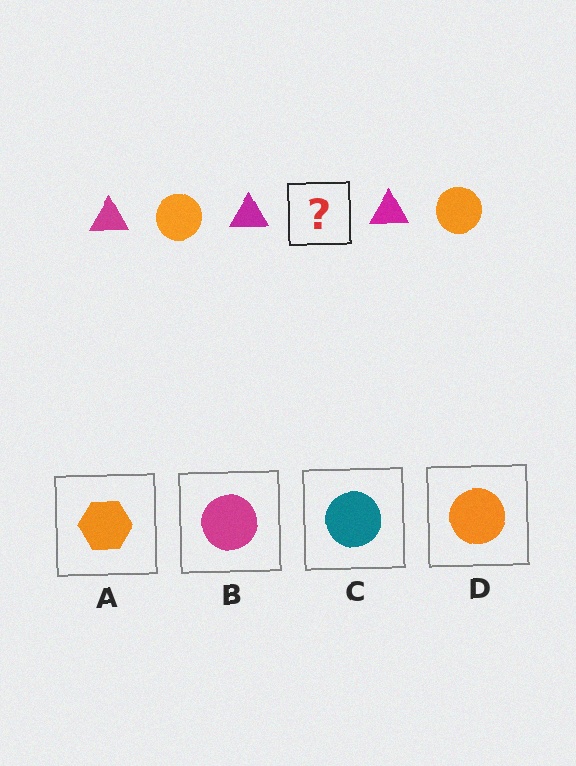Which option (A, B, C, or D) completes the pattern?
D.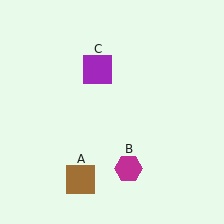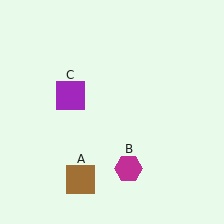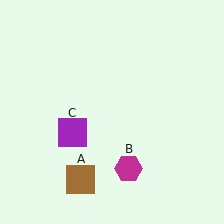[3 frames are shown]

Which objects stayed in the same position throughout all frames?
Brown square (object A) and magenta hexagon (object B) remained stationary.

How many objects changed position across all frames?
1 object changed position: purple square (object C).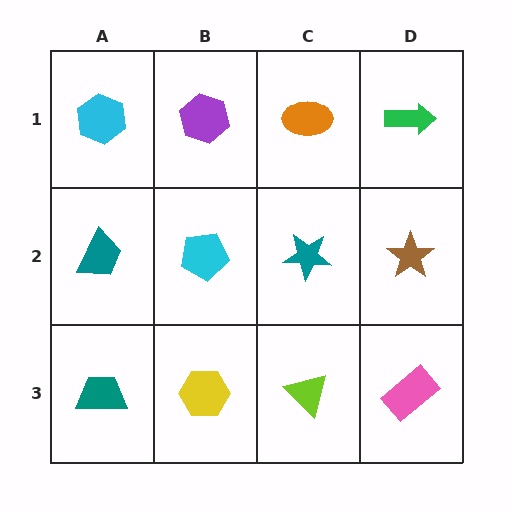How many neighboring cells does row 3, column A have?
2.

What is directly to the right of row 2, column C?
A brown star.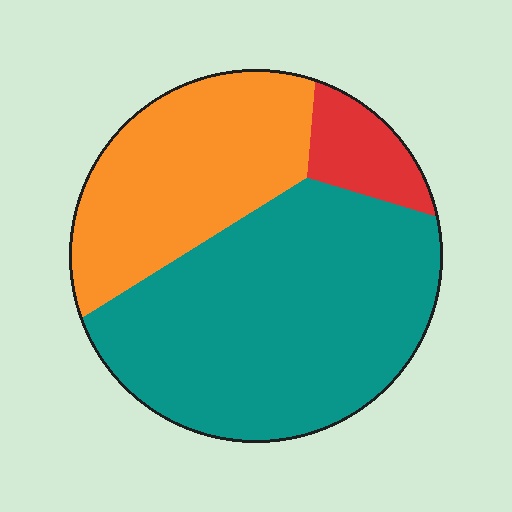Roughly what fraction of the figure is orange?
Orange covers around 35% of the figure.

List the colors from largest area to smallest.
From largest to smallest: teal, orange, red.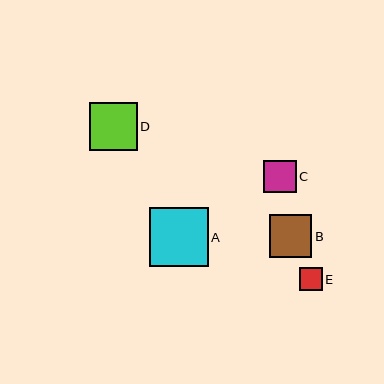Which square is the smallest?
Square E is the smallest with a size of approximately 23 pixels.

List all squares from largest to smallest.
From largest to smallest: A, D, B, C, E.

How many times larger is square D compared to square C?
Square D is approximately 1.5 times the size of square C.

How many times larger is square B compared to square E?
Square B is approximately 1.9 times the size of square E.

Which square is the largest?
Square A is the largest with a size of approximately 59 pixels.